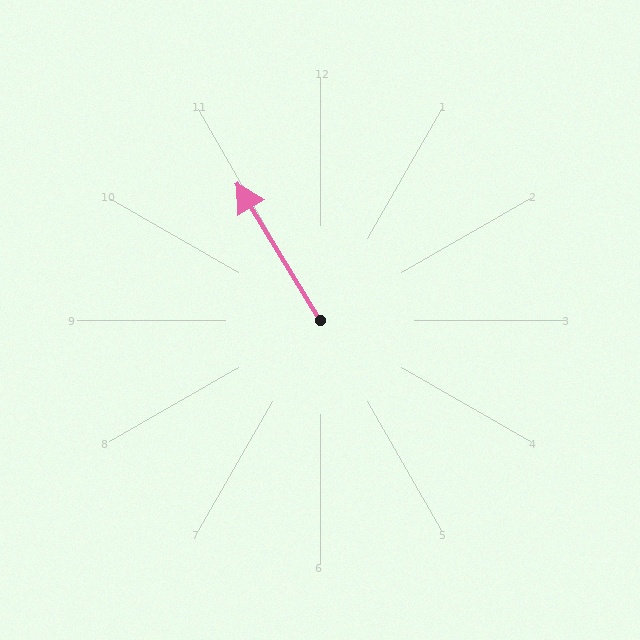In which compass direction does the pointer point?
Northwest.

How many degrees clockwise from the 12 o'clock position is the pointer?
Approximately 329 degrees.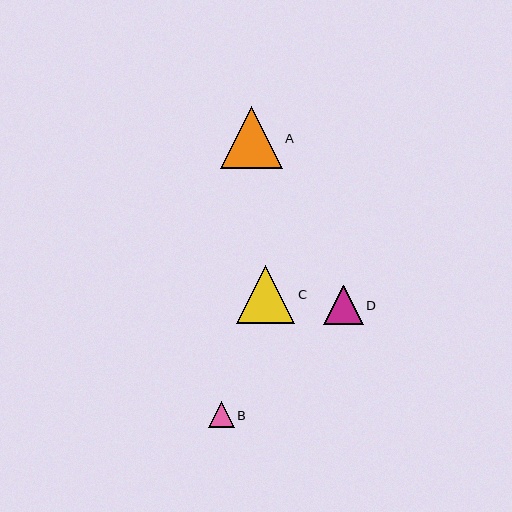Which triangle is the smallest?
Triangle B is the smallest with a size of approximately 26 pixels.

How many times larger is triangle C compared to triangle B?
Triangle C is approximately 2.2 times the size of triangle B.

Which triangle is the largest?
Triangle A is the largest with a size of approximately 62 pixels.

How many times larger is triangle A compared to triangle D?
Triangle A is approximately 1.6 times the size of triangle D.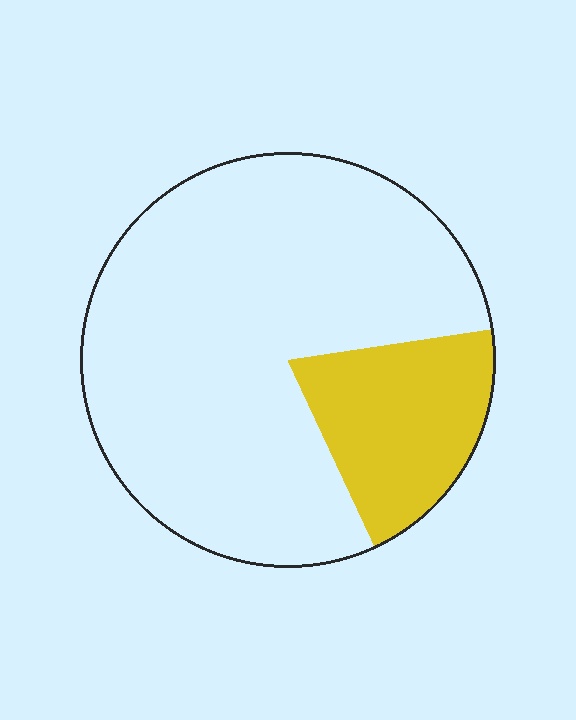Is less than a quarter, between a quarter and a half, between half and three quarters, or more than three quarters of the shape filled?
Less than a quarter.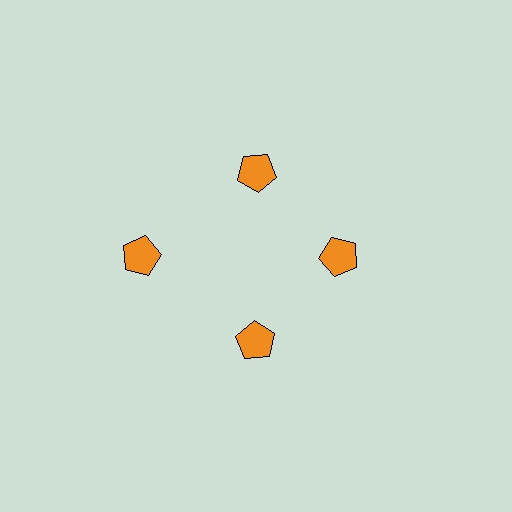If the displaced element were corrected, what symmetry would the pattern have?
It would have 4-fold rotational symmetry — the pattern would map onto itself every 90 degrees.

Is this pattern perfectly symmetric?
No. The 4 orange pentagons are arranged in a ring, but one element near the 9 o'clock position is pushed outward from the center, breaking the 4-fold rotational symmetry.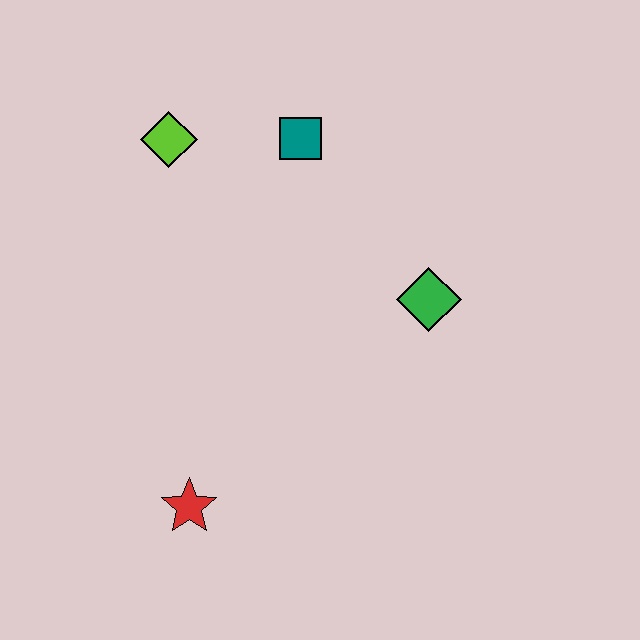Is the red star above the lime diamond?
No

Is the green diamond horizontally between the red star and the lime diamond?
No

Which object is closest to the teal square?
The lime diamond is closest to the teal square.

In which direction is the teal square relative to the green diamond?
The teal square is above the green diamond.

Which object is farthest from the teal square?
The red star is farthest from the teal square.